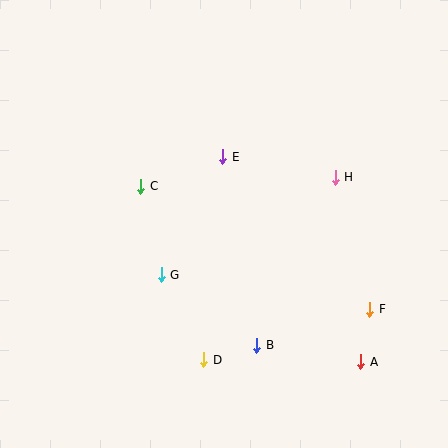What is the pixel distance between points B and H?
The distance between B and H is 186 pixels.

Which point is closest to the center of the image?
Point E at (223, 157) is closest to the center.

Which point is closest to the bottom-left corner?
Point D is closest to the bottom-left corner.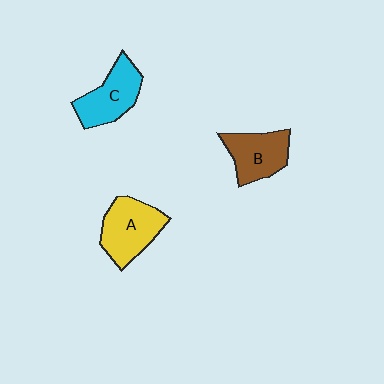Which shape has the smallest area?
Shape B (brown).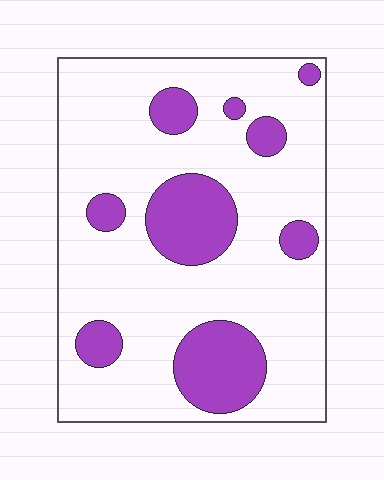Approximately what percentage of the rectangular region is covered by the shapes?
Approximately 20%.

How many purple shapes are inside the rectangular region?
9.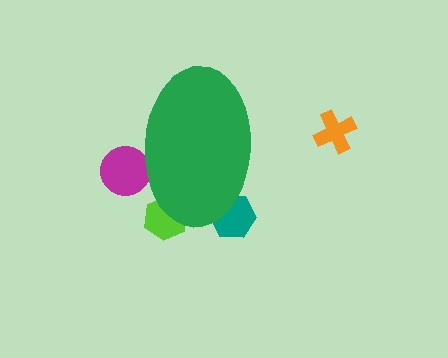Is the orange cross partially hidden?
No, the orange cross is fully visible.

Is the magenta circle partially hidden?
Yes, the magenta circle is partially hidden behind the green ellipse.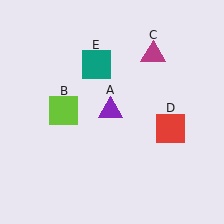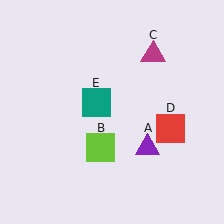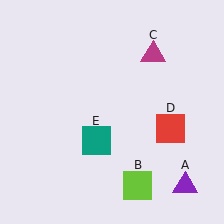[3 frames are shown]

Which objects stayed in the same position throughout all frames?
Magenta triangle (object C) and red square (object D) remained stationary.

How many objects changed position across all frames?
3 objects changed position: purple triangle (object A), lime square (object B), teal square (object E).